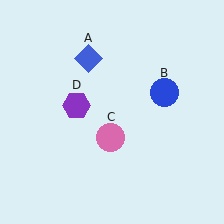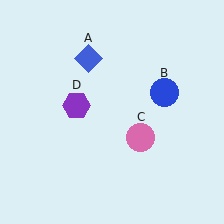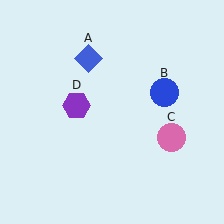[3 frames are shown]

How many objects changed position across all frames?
1 object changed position: pink circle (object C).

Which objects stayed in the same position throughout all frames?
Blue diamond (object A) and blue circle (object B) and purple hexagon (object D) remained stationary.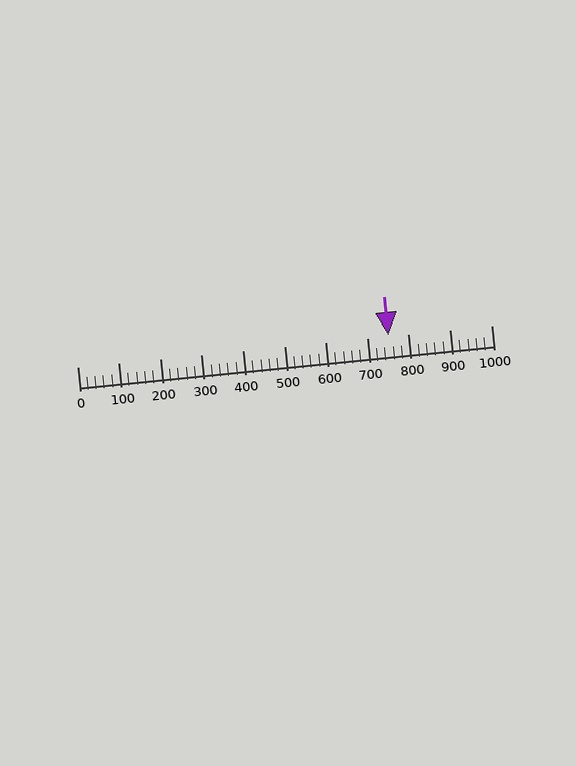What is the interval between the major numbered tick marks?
The major tick marks are spaced 100 units apart.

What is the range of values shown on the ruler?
The ruler shows values from 0 to 1000.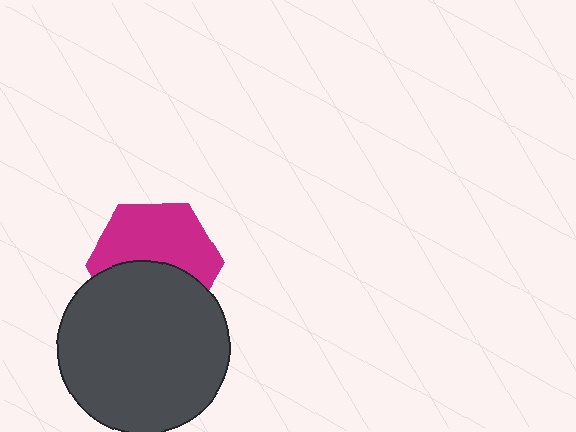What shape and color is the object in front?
The object in front is a dark gray circle.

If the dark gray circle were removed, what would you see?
You would see the complete magenta hexagon.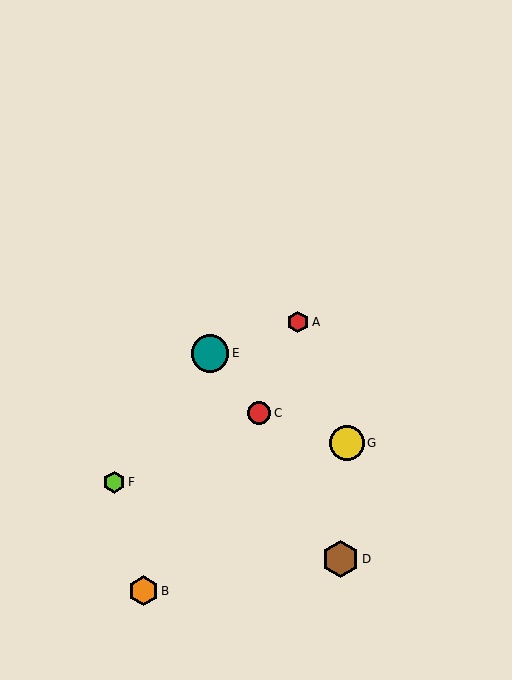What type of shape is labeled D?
Shape D is a brown hexagon.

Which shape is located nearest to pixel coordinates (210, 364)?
The teal circle (labeled E) at (210, 353) is nearest to that location.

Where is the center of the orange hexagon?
The center of the orange hexagon is at (143, 591).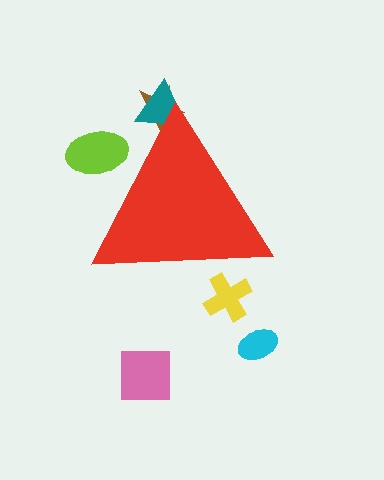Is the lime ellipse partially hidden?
Yes, the lime ellipse is partially hidden behind the red triangle.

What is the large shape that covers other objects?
A red triangle.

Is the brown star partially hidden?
Yes, the brown star is partially hidden behind the red triangle.